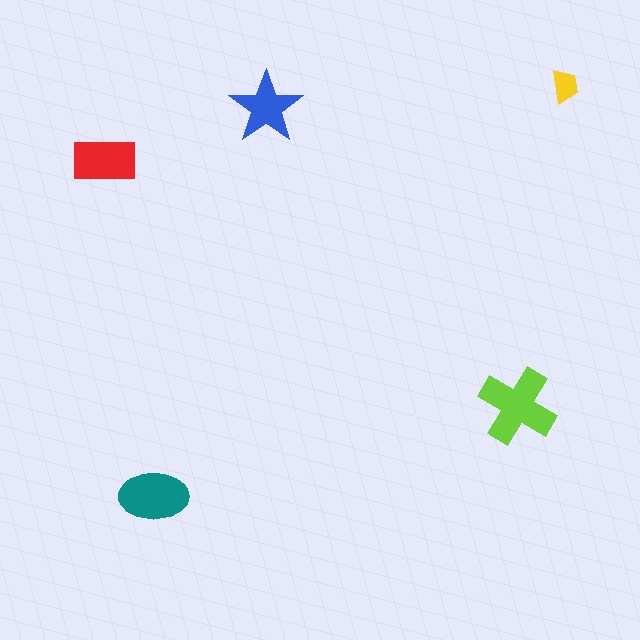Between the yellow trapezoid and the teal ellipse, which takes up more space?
The teal ellipse.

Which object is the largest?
The lime cross.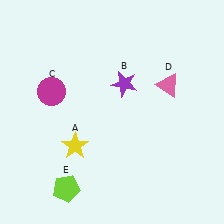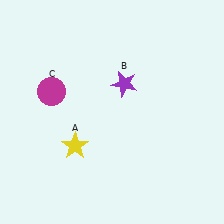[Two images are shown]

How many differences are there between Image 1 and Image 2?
There are 2 differences between the two images.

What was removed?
The pink triangle (D), the lime pentagon (E) were removed in Image 2.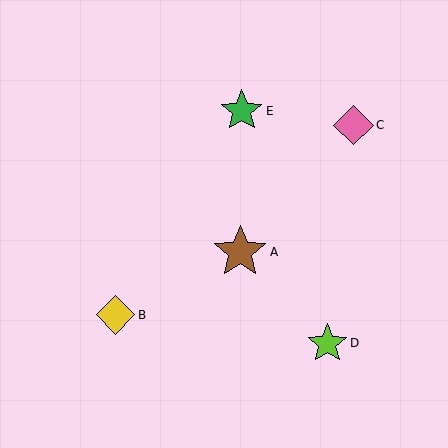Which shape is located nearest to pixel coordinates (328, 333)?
The lime star (labeled D) at (327, 343) is nearest to that location.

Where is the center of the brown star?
The center of the brown star is at (240, 252).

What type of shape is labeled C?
Shape C is a pink diamond.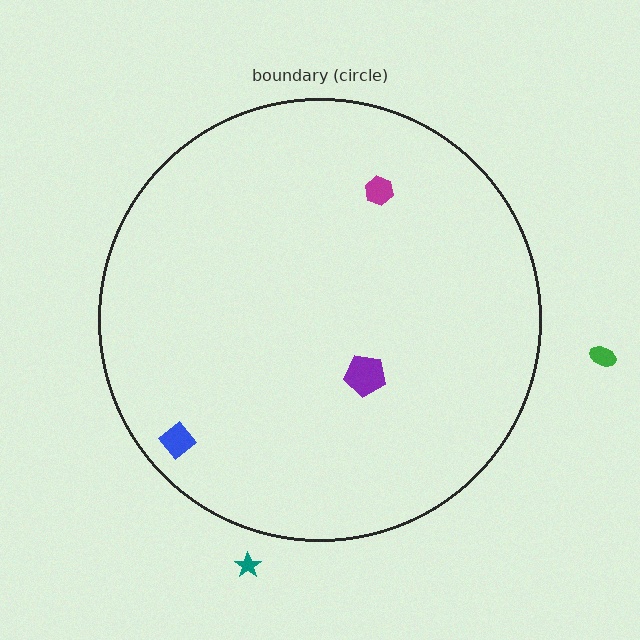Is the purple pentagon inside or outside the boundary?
Inside.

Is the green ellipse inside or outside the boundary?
Outside.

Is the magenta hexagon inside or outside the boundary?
Inside.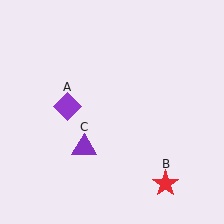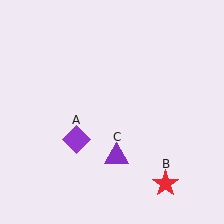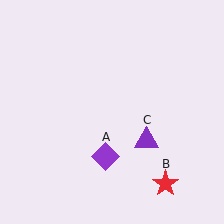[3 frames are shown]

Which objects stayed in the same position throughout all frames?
Red star (object B) remained stationary.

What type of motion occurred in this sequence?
The purple diamond (object A), purple triangle (object C) rotated counterclockwise around the center of the scene.